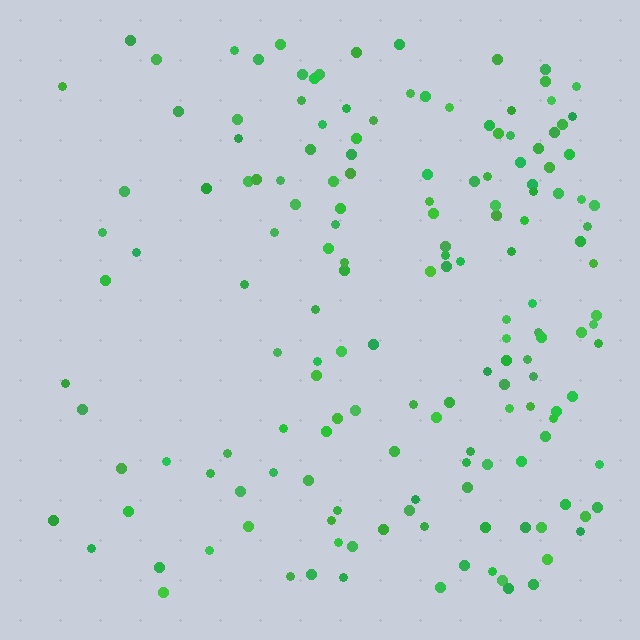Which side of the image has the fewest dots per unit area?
The left.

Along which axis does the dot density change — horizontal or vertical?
Horizontal.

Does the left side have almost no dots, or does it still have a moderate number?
Still a moderate number, just noticeably fewer than the right.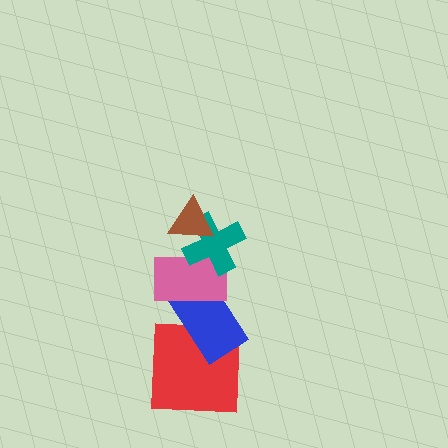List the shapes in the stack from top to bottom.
From top to bottom: the brown triangle, the teal cross, the pink rectangle, the blue rectangle, the red square.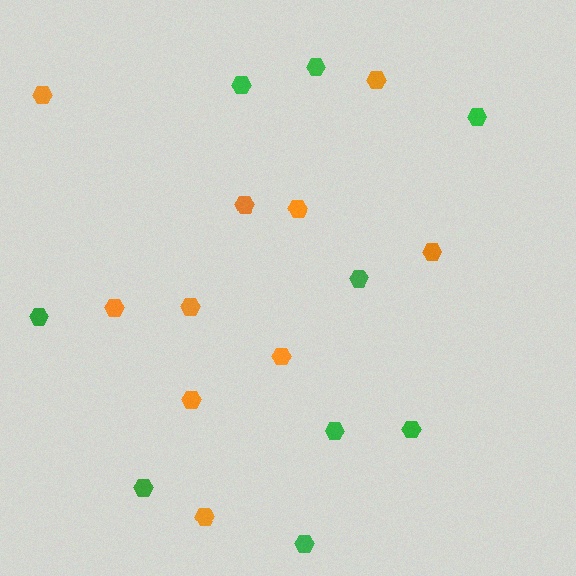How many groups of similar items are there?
There are 2 groups: one group of green hexagons (9) and one group of orange hexagons (10).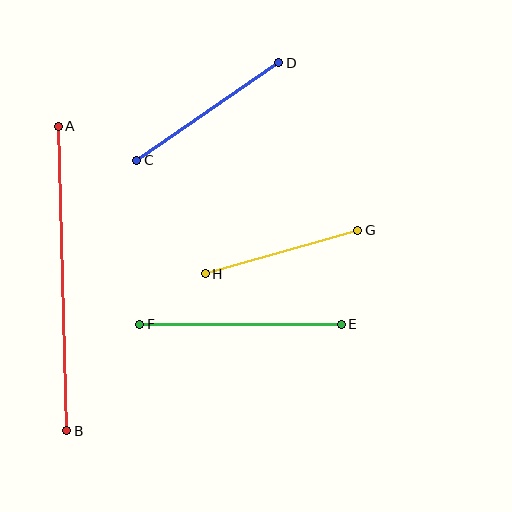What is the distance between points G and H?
The distance is approximately 159 pixels.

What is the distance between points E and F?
The distance is approximately 201 pixels.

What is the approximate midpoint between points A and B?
The midpoint is at approximately (62, 278) pixels.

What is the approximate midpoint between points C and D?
The midpoint is at approximately (208, 112) pixels.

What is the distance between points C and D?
The distance is approximately 173 pixels.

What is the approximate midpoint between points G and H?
The midpoint is at approximately (282, 252) pixels.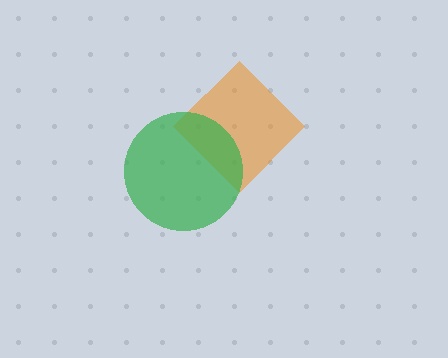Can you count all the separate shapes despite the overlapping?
Yes, there are 2 separate shapes.